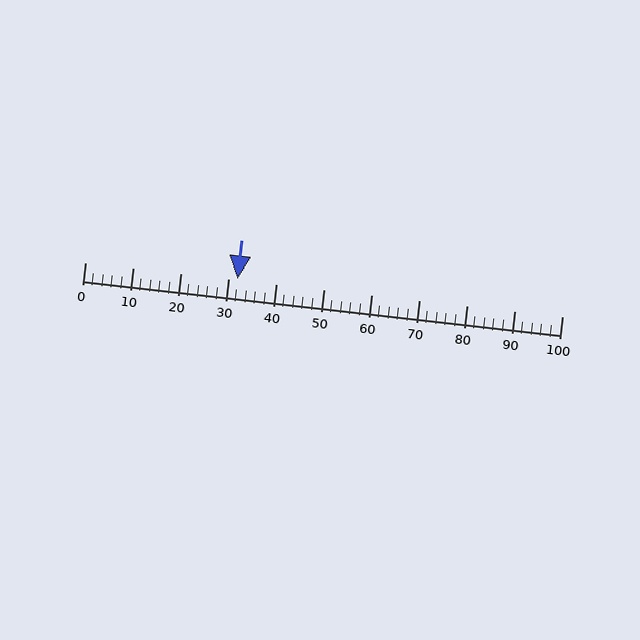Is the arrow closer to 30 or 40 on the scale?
The arrow is closer to 30.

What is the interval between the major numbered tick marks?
The major tick marks are spaced 10 units apart.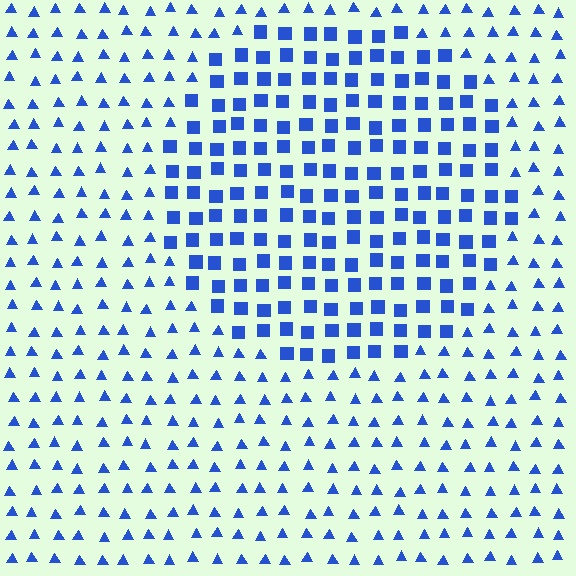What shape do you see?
I see a circle.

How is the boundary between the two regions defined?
The boundary is defined by a change in element shape: squares inside vs. triangles outside. All elements share the same color and spacing.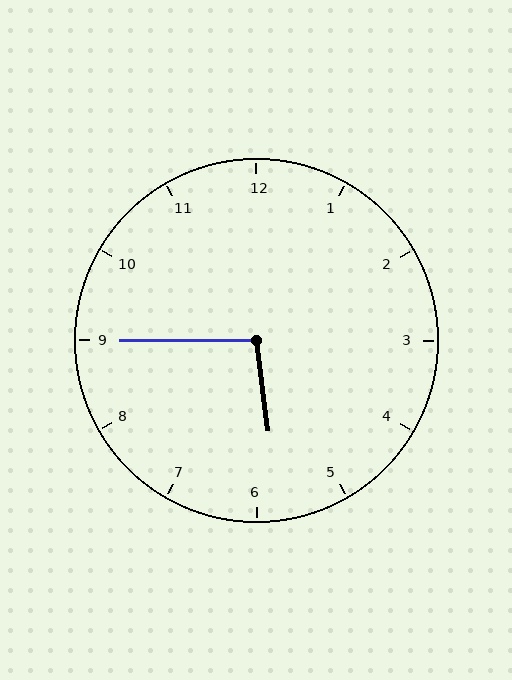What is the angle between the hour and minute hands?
Approximately 98 degrees.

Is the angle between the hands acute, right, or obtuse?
It is obtuse.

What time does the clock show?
5:45.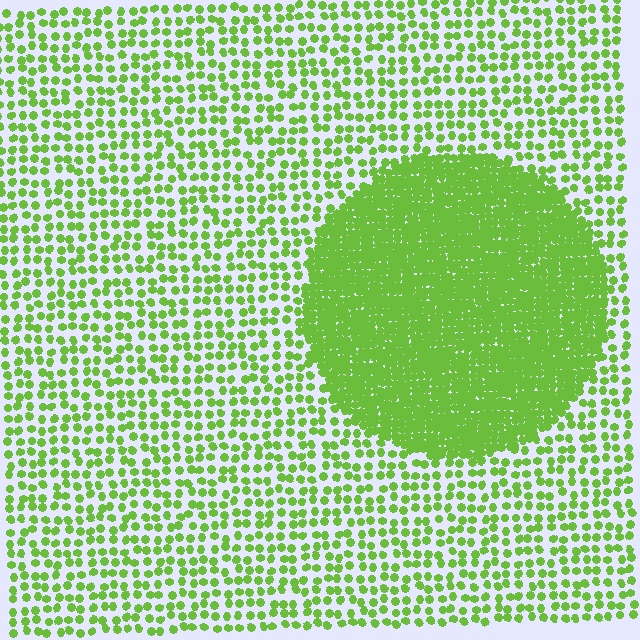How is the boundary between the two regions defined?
The boundary is defined by a change in element density (approximately 2.9x ratio). All elements are the same color, size, and shape.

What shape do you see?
I see a circle.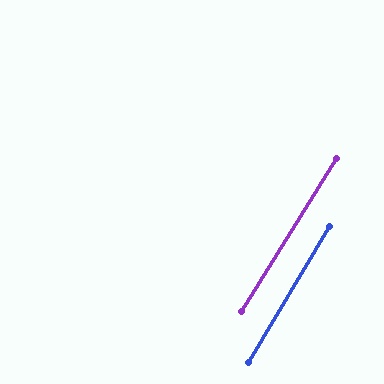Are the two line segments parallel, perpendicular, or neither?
Parallel — their directions differ by only 0.8°.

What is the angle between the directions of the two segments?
Approximately 1 degree.